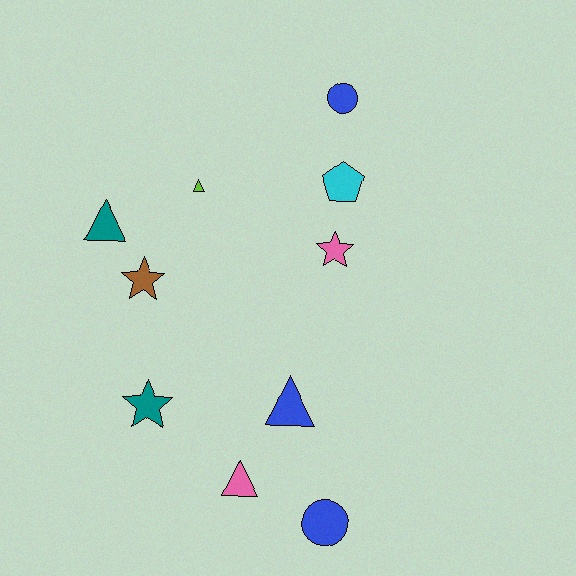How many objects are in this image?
There are 10 objects.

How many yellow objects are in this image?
There are no yellow objects.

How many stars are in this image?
There are 3 stars.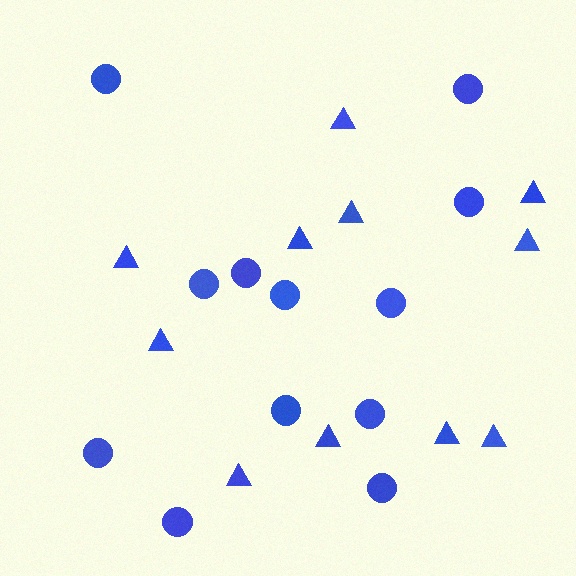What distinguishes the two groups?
There are 2 groups: one group of circles (12) and one group of triangles (11).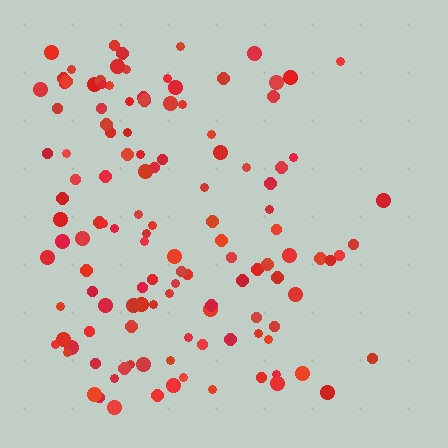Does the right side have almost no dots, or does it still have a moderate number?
Still a moderate number, just noticeably fewer than the left.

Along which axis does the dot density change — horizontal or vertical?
Horizontal.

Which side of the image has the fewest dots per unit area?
The right.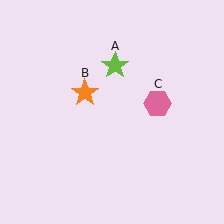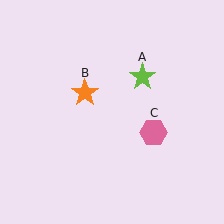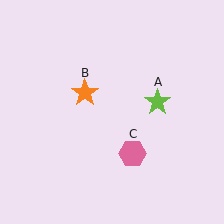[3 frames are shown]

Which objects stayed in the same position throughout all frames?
Orange star (object B) remained stationary.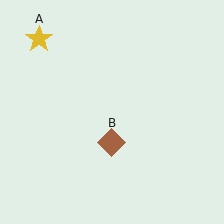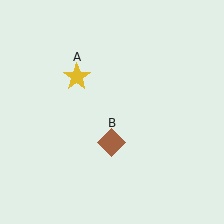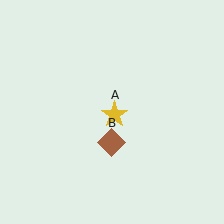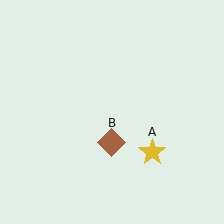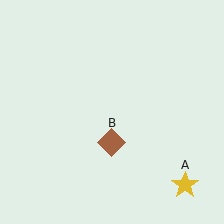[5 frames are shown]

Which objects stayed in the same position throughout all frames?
Brown diamond (object B) remained stationary.